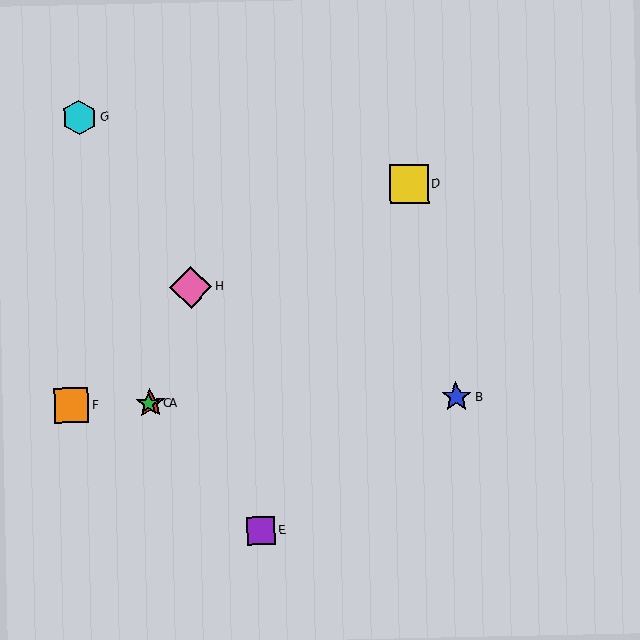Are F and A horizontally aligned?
Yes, both are at y≈405.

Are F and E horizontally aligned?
No, F is at y≈405 and E is at y≈531.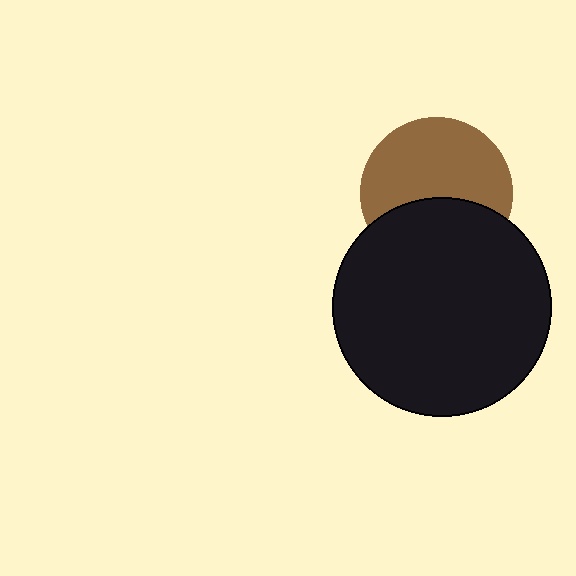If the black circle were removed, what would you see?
You would see the complete brown circle.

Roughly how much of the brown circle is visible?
About half of it is visible (roughly 60%).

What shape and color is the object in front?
The object in front is a black circle.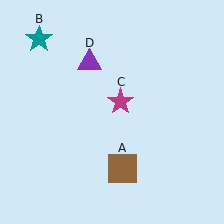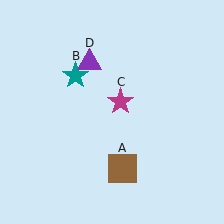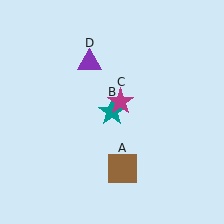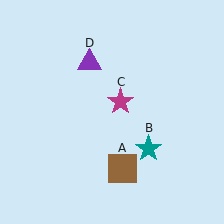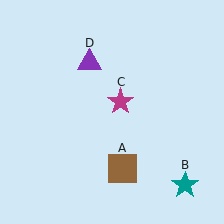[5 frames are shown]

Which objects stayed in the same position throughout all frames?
Brown square (object A) and magenta star (object C) and purple triangle (object D) remained stationary.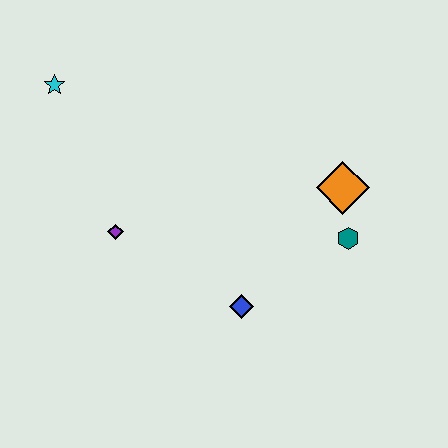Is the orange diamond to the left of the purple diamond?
No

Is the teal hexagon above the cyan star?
No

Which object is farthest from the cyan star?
The teal hexagon is farthest from the cyan star.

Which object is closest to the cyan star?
The purple diamond is closest to the cyan star.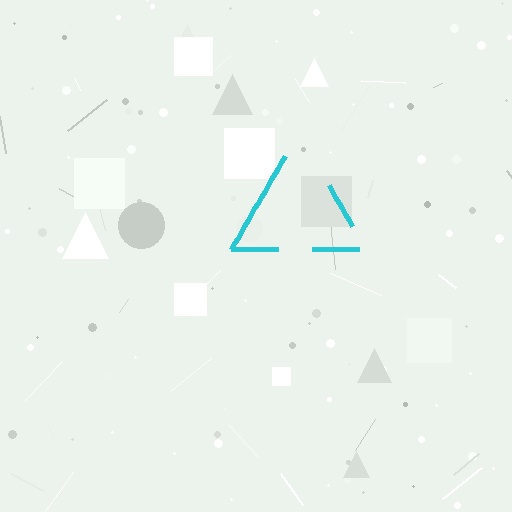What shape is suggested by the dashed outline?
The dashed outline suggests a triangle.